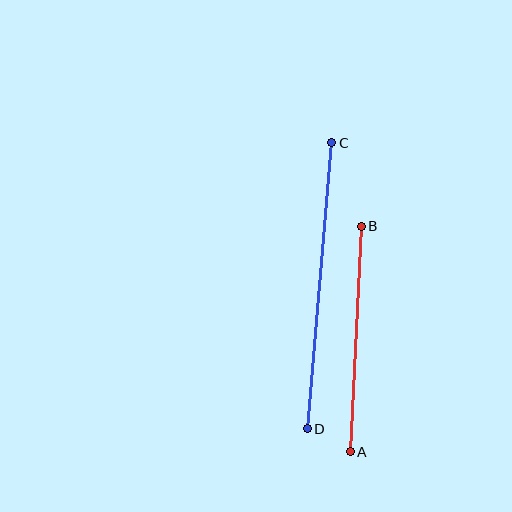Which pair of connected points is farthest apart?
Points C and D are farthest apart.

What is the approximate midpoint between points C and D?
The midpoint is at approximately (319, 286) pixels.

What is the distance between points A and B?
The distance is approximately 226 pixels.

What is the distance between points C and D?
The distance is approximately 287 pixels.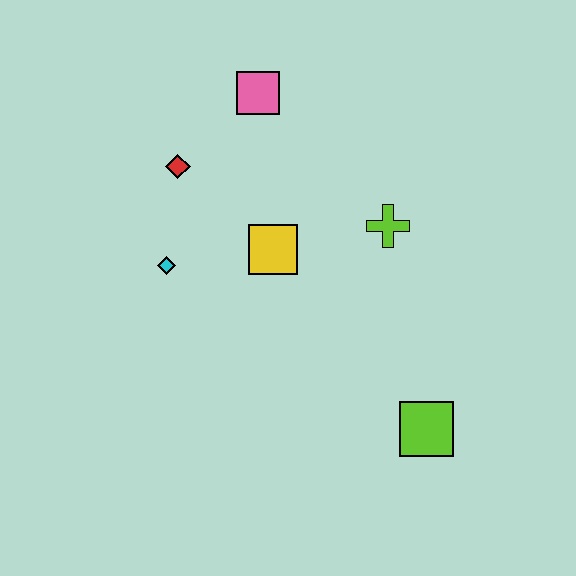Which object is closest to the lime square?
The lime cross is closest to the lime square.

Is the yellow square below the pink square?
Yes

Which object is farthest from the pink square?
The lime square is farthest from the pink square.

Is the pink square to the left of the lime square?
Yes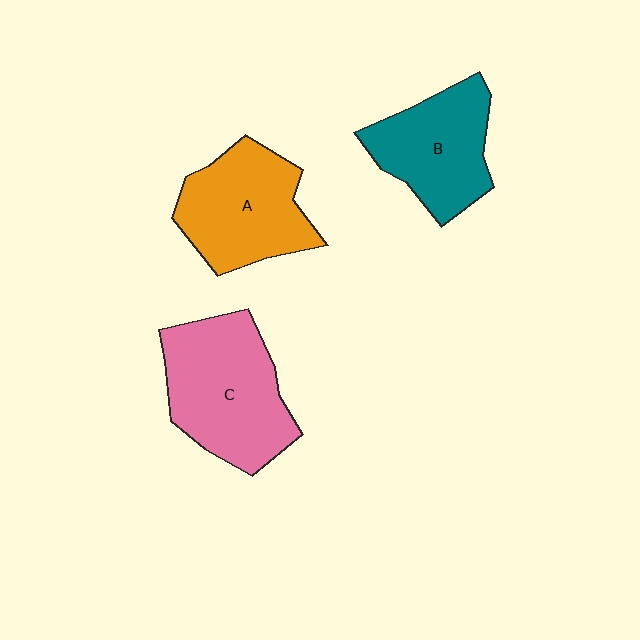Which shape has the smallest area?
Shape B (teal).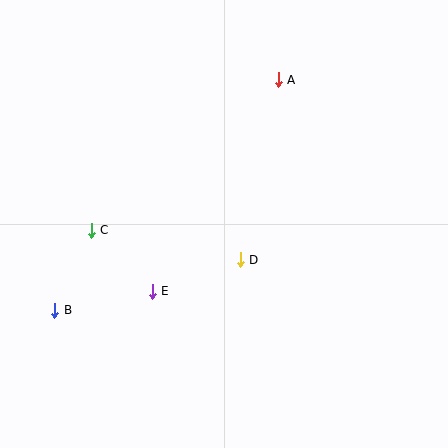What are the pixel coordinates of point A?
Point A is at (278, 80).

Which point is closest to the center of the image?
Point D at (240, 260) is closest to the center.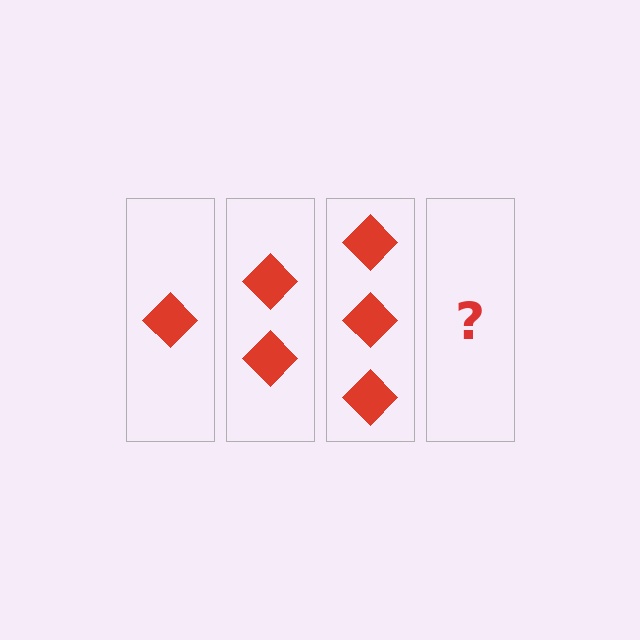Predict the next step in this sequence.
The next step is 4 diamonds.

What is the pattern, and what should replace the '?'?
The pattern is that each step adds one more diamond. The '?' should be 4 diamonds.